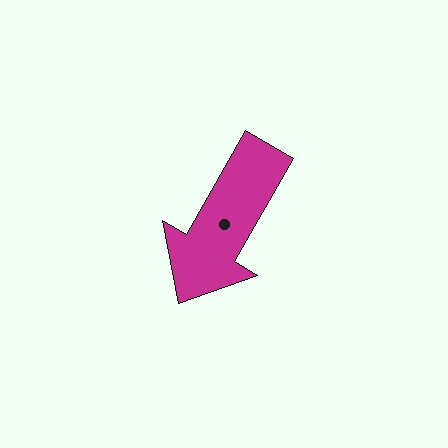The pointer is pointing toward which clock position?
Roughly 7 o'clock.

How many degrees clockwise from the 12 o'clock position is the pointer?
Approximately 210 degrees.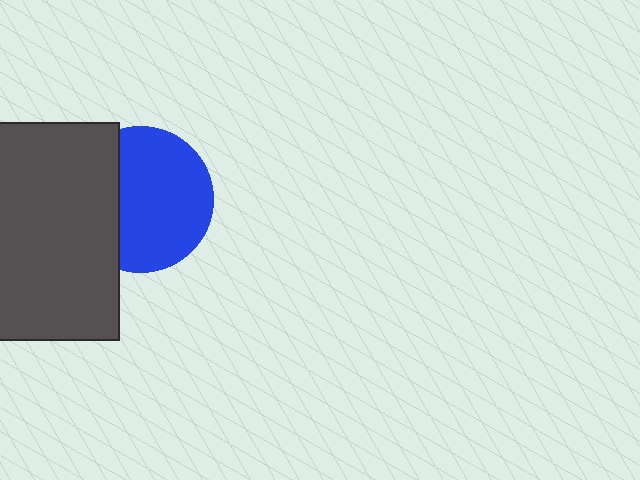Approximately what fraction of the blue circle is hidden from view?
Roughly 32% of the blue circle is hidden behind the dark gray rectangle.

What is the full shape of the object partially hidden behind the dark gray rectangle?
The partially hidden object is a blue circle.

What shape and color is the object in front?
The object in front is a dark gray rectangle.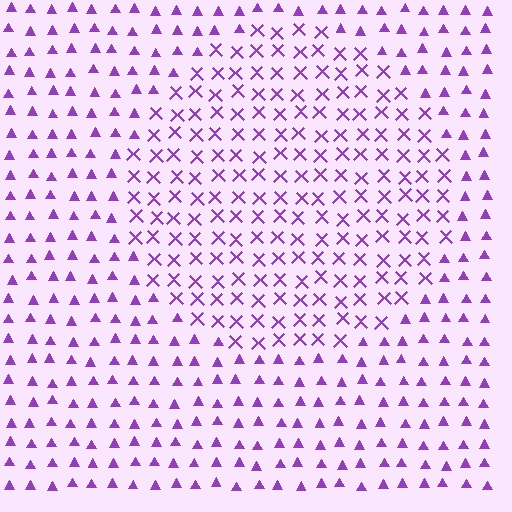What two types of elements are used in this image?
The image uses X marks inside the circle region and triangles outside it.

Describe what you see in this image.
The image is filled with small purple elements arranged in a uniform grid. A circle-shaped region contains X marks, while the surrounding area contains triangles. The boundary is defined purely by the change in element shape.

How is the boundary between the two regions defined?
The boundary is defined by a change in element shape: X marks inside vs. triangles outside. All elements share the same color and spacing.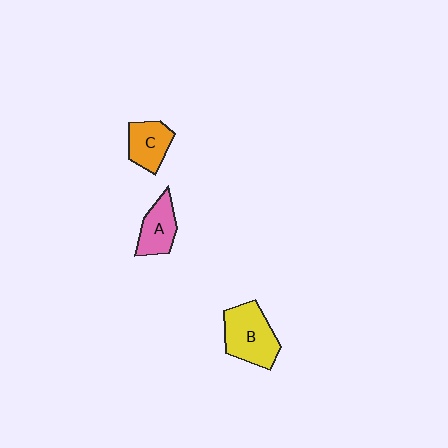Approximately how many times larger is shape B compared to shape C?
Approximately 1.5 times.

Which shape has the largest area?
Shape B (yellow).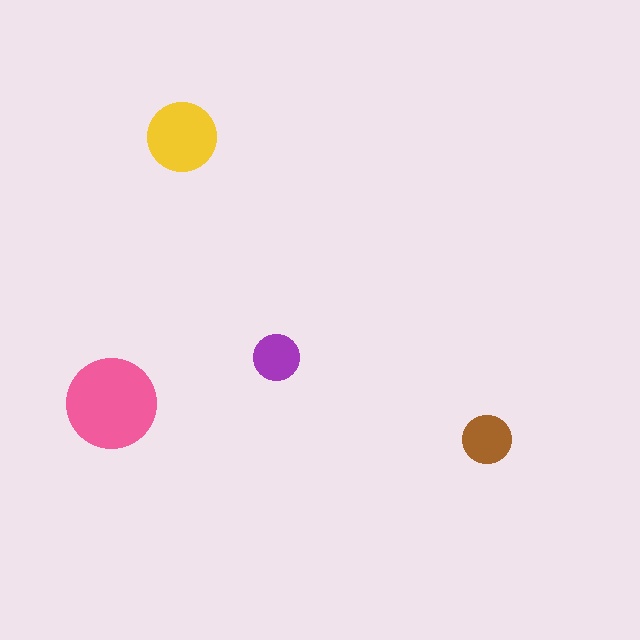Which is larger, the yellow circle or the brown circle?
The yellow one.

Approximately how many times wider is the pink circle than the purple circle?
About 2 times wider.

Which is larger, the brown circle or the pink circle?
The pink one.